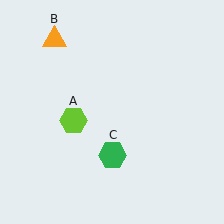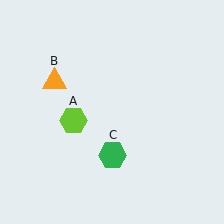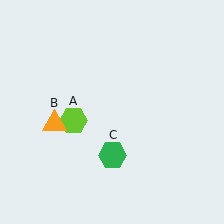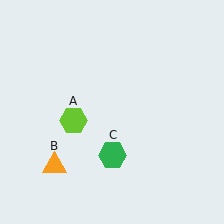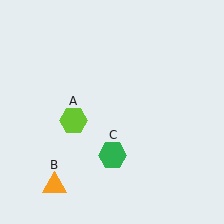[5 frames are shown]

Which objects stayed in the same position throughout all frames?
Lime hexagon (object A) and green hexagon (object C) remained stationary.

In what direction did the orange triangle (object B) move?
The orange triangle (object B) moved down.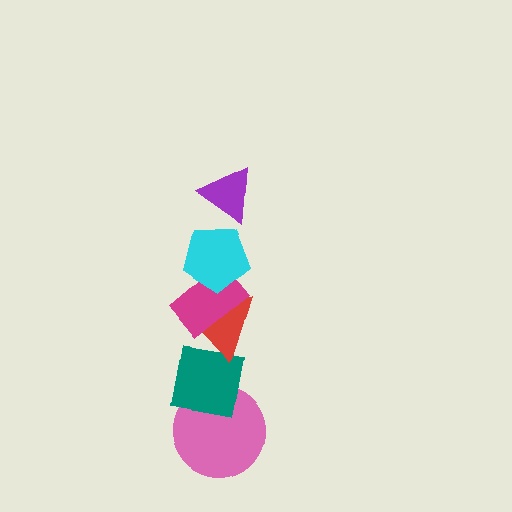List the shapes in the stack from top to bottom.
From top to bottom: the purple triangle, the cyan pentagon, the magenta rectangle, the red triangle, the teal square, the pink circle.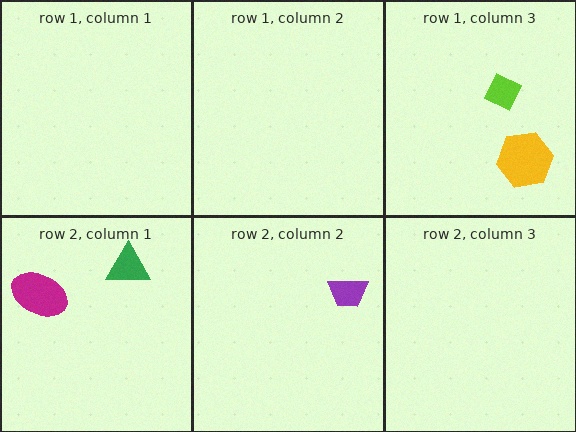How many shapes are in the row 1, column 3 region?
2.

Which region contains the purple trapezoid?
The row 2, column 2 region.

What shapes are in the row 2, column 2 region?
The purple trapezoid.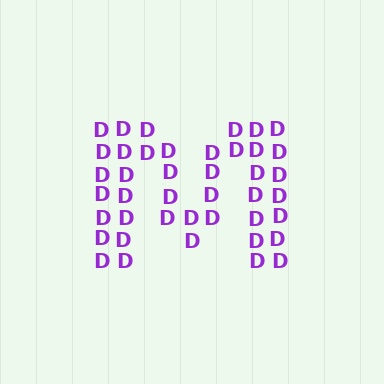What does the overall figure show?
The overall figure shows the letter M.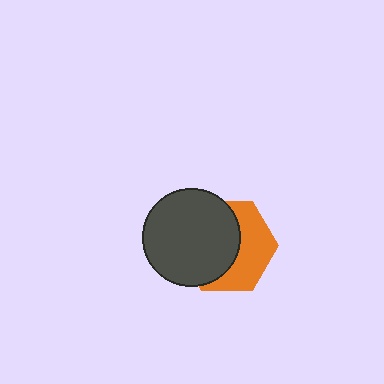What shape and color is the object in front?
The object in front is a dark gray circle.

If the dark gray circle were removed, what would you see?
You would see the complete orange hexagon.